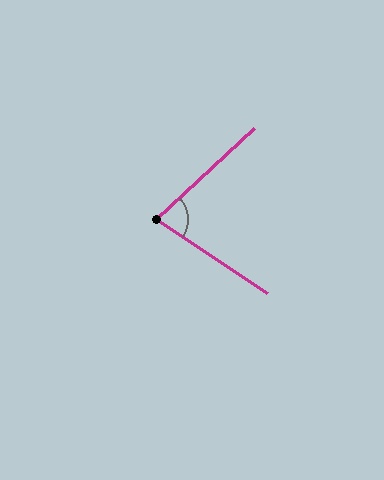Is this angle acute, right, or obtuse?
It is acute.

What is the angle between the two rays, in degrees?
Approximately 77 degrees.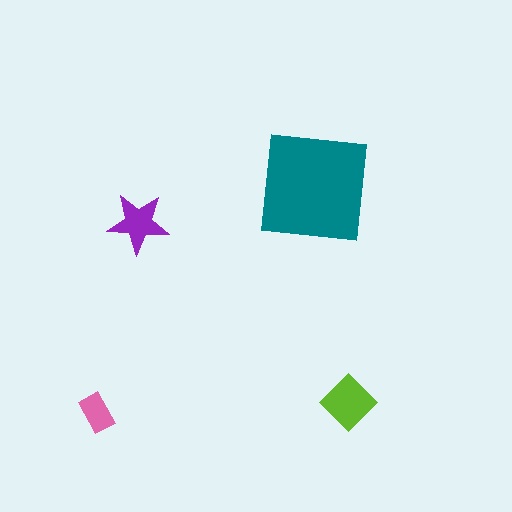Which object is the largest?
The teal square.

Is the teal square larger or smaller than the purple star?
Larger.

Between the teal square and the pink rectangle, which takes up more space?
The teal square.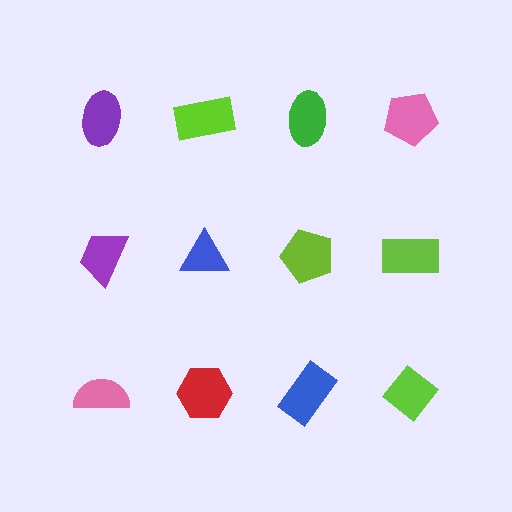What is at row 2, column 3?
A lime pentagon.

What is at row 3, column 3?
A blue rectangle.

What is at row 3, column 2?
A red hexagon.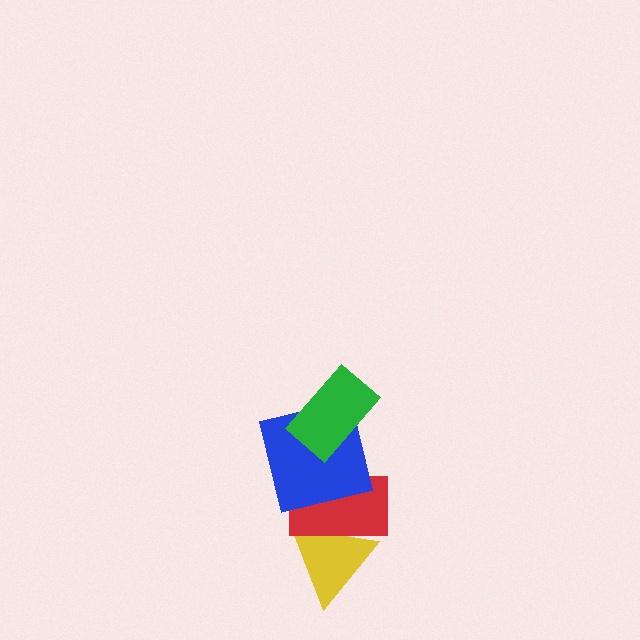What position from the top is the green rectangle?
The green rectangle is 1st from the top.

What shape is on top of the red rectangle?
The blue square is on top of the red rectangle.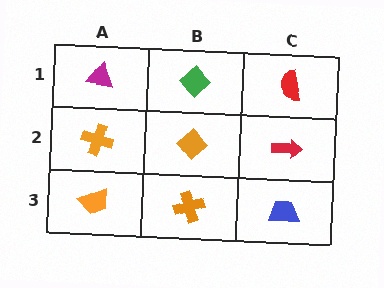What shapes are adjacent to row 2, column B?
A green diamond (row 1, column B), an orange cross (row 3, column B), an orange cross (row 2, column A), a red arrow (row 2, column C).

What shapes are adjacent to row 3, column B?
An orange diamond (row 2, column B), an orange trapezoid (row 3, column A), a blue trapezoid (row 3, column C).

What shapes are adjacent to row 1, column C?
A red arrow (row 2, column C), a green diamond (row 1, column B).